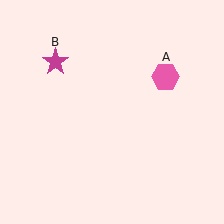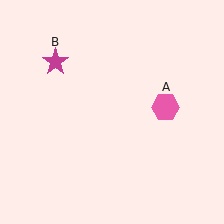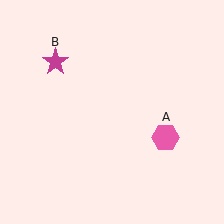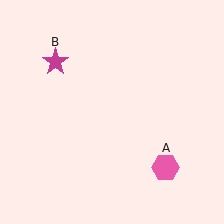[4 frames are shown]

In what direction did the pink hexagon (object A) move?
The pink hexagon (object A) moved down.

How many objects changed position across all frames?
1 object changed position: pink hexagon (object A).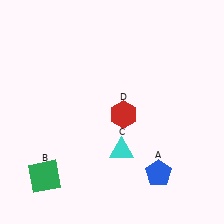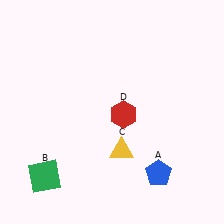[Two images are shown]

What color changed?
The triangle (C) changed from cyan in Image 1 to yellow in Image 2.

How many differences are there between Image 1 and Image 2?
There is 1 difference between the two images.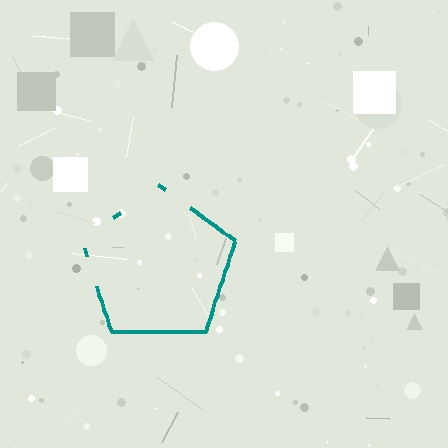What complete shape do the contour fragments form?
The contour fragments form a pentagon.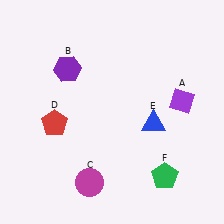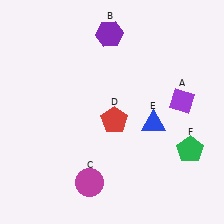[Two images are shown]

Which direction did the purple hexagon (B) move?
The purple hexagon (B) moved right.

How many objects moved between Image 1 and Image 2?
3 objects moved between the two images.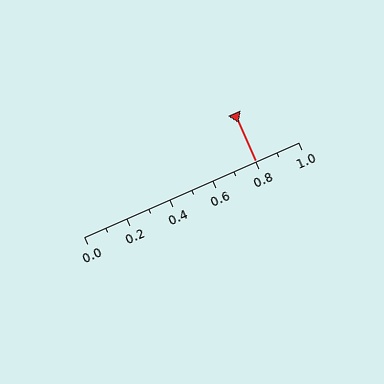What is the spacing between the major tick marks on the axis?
The major ticks are spaced 0.2 apart.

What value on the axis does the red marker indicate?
The marker indicates approximately 0.8.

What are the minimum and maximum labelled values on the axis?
The axis runs from 0.0 to 1.0.